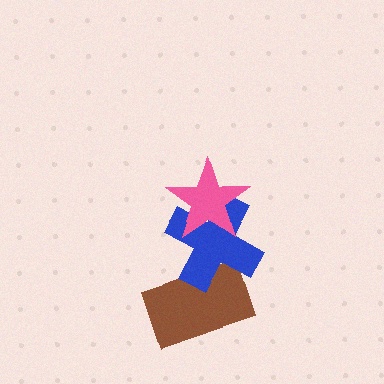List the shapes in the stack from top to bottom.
From top to bottom: the pink star, the blue cross, the brown rectangle.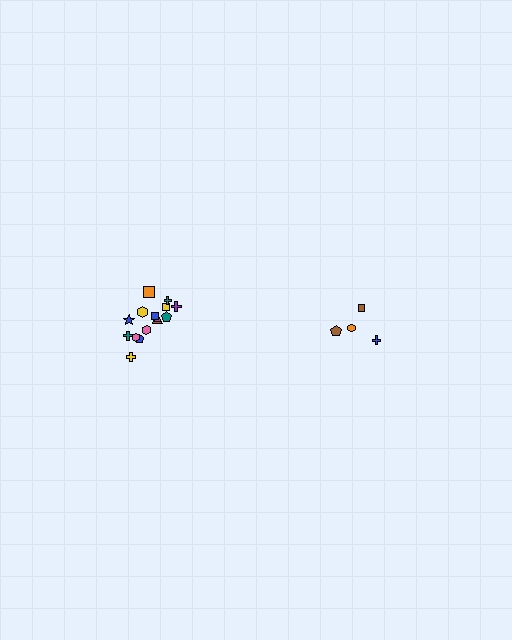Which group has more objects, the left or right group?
The left group.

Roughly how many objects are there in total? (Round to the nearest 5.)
Roughly 20 objects in total.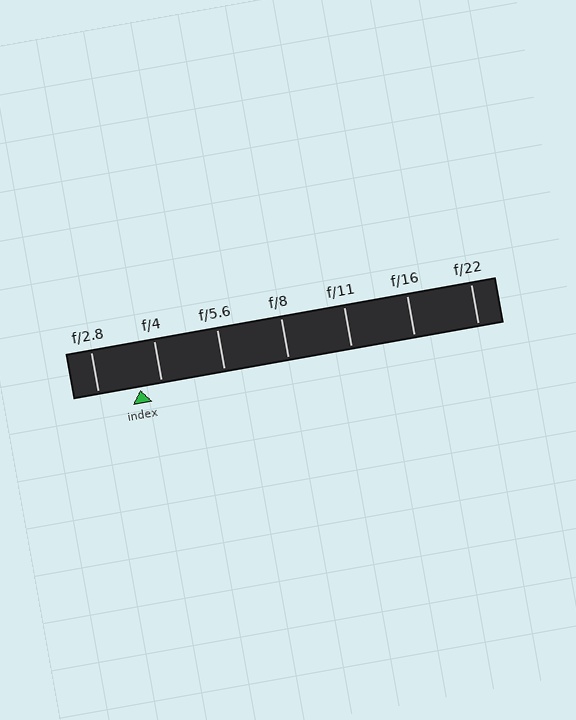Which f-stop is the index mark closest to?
The index mark is closest to f/4.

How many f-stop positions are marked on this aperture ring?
There are 7 f-stop positions marked.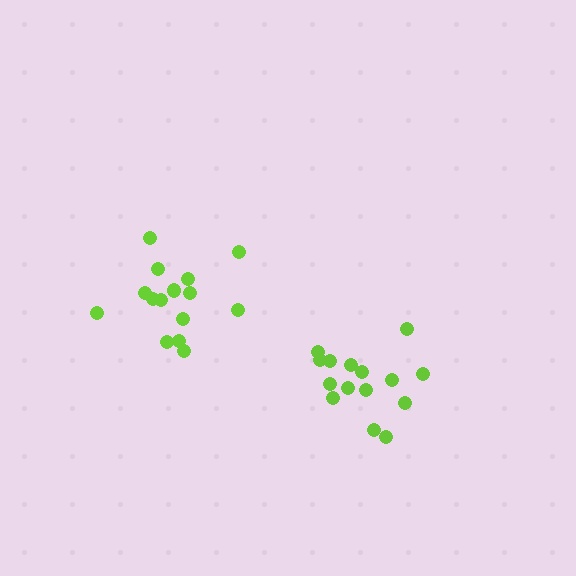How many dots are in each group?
Group 1: 15 dots, Group 2: 16 dots (31 total).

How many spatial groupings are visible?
There are 2 spatial groupings.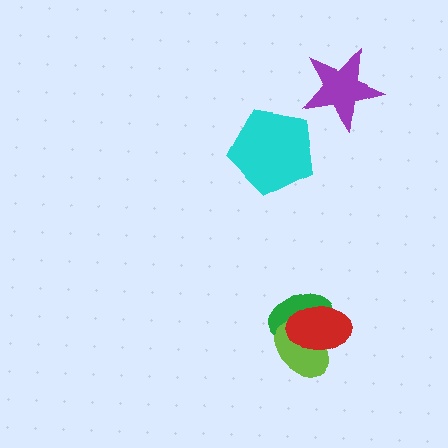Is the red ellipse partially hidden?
No, no other shape covers it.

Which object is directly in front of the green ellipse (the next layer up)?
The lime ellipse is directly in front of the green ellipse.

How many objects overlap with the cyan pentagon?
0 objects overlap with the cyan pentagon.